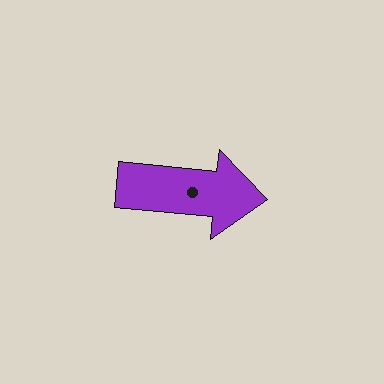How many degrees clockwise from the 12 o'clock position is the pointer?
Approximately 96 degrees.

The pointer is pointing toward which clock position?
Roughly 3 o'clock.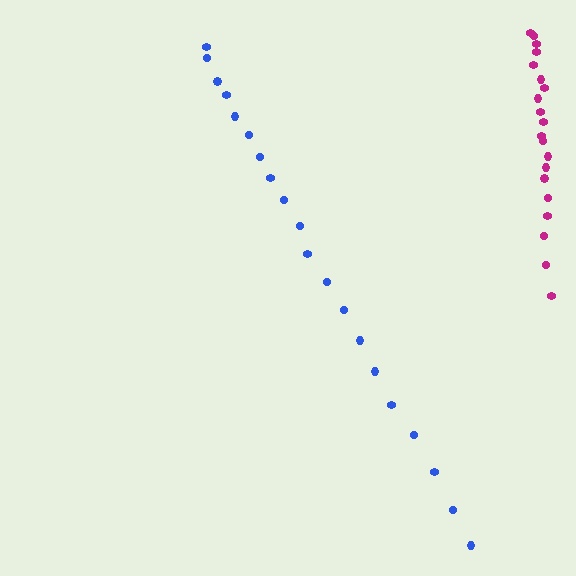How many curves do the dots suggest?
There are 2 distinct paths.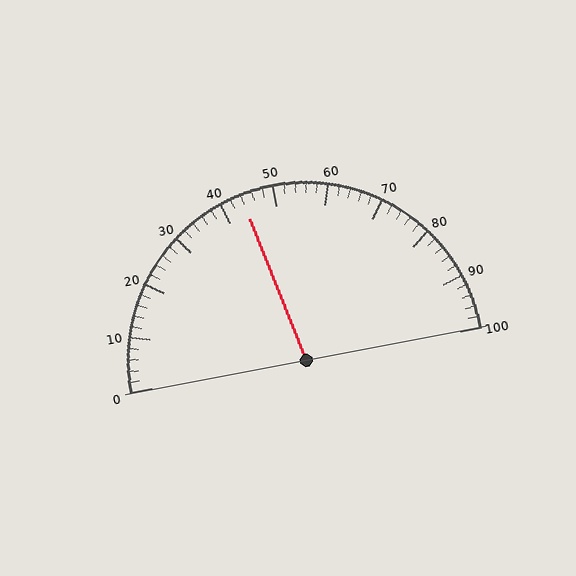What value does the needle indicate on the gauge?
The needle indicates approximately 44.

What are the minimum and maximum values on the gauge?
The gauge ranges from 0 to 100.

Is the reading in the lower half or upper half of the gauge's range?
The reading is in the lower half of the range (0 to 100).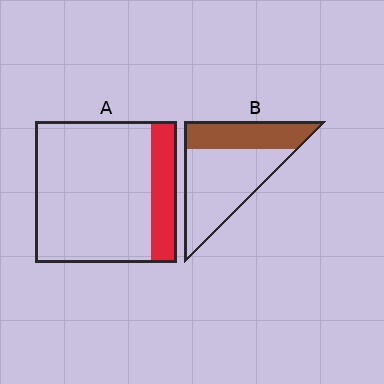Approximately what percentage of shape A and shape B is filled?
A is approximately 20% and B is approximately 35%.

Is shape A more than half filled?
No.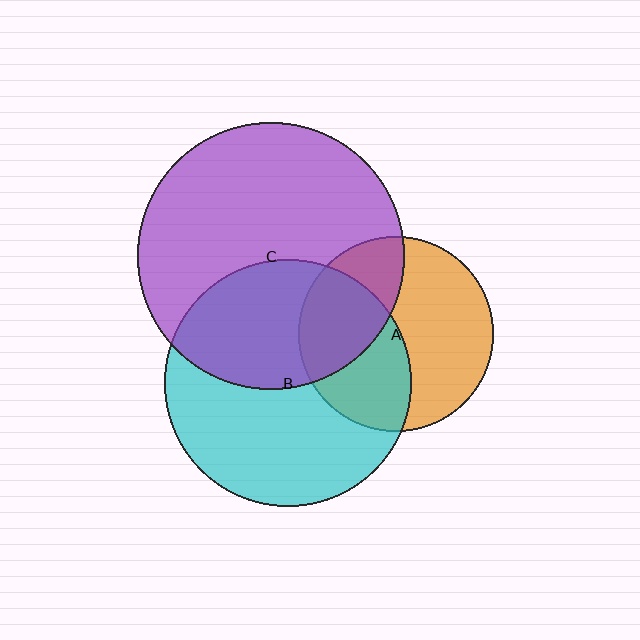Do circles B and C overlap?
Yes.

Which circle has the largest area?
Circle C (purple).